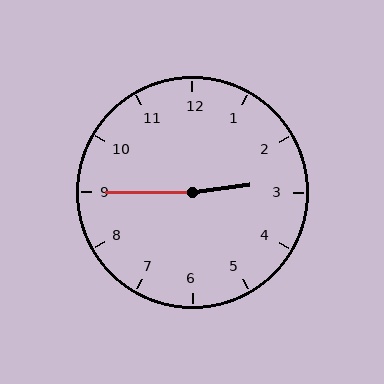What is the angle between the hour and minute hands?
Approximately 172 degrees.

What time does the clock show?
2:45.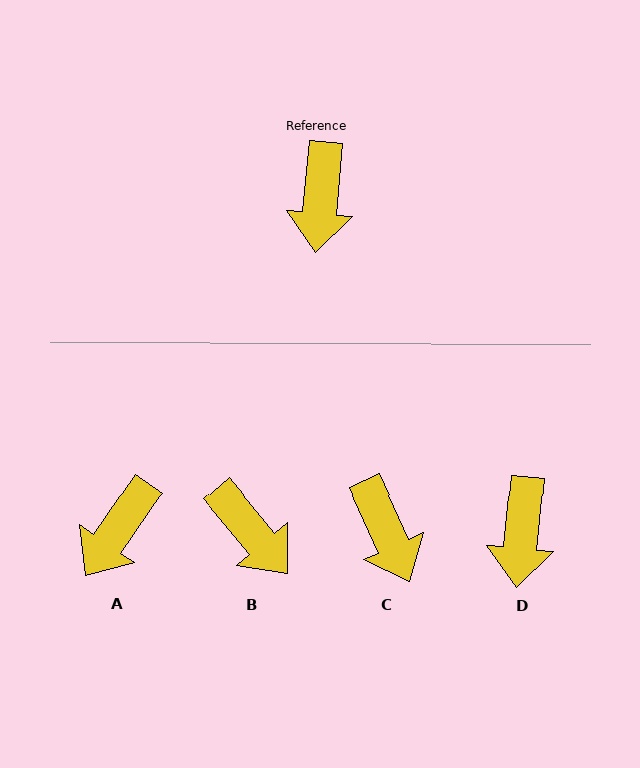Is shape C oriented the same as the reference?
No, it is off by about 30 degrees.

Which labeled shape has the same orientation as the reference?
D.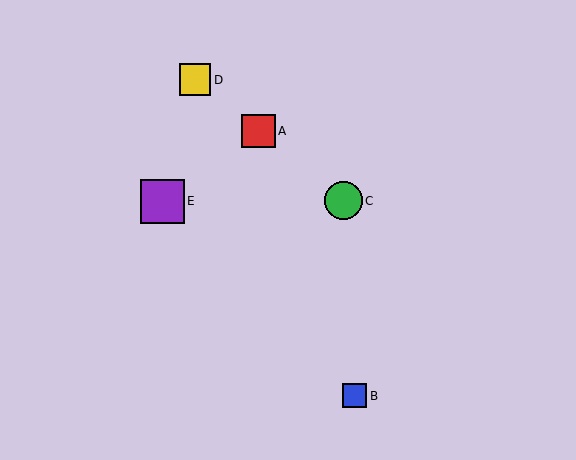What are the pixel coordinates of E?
Object E is at (163, 201).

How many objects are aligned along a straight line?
3 objects (A, C, D) are aligned along a straight line.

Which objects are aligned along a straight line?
Objects A, C, D are aligned along a straight line.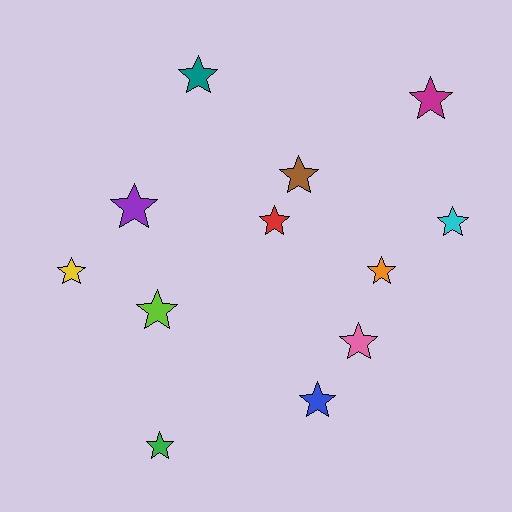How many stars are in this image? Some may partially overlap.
There are 12 stars.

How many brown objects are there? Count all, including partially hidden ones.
There is 1 brown object.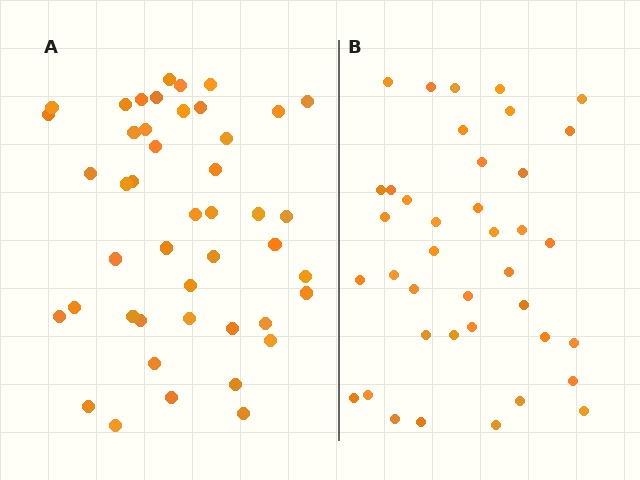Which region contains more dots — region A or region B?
Region A (the left region) has more dots.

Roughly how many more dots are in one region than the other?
Region A has about 6 more dots than region B.